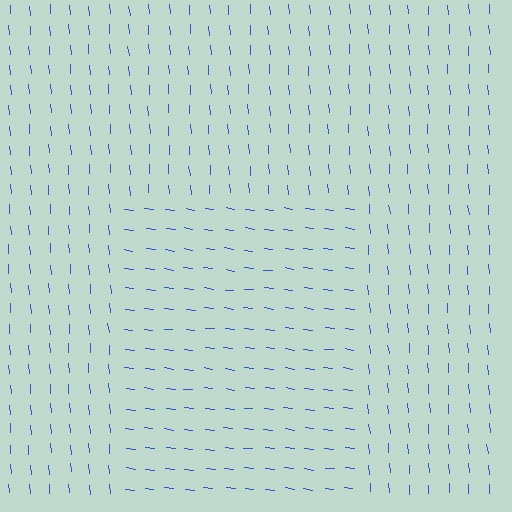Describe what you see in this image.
The image is filled with small blue line segments. A rectangle region in the image has lines oriented differently from the surrounding lines, creating a visible texture boundary.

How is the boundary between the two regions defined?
The boundary is defined purely by a change in line orientation (approximately 78 degrees difference). All lines are the same color and thickness.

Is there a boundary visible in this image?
Yes, there is a texture boundary formed by a change in line orientation.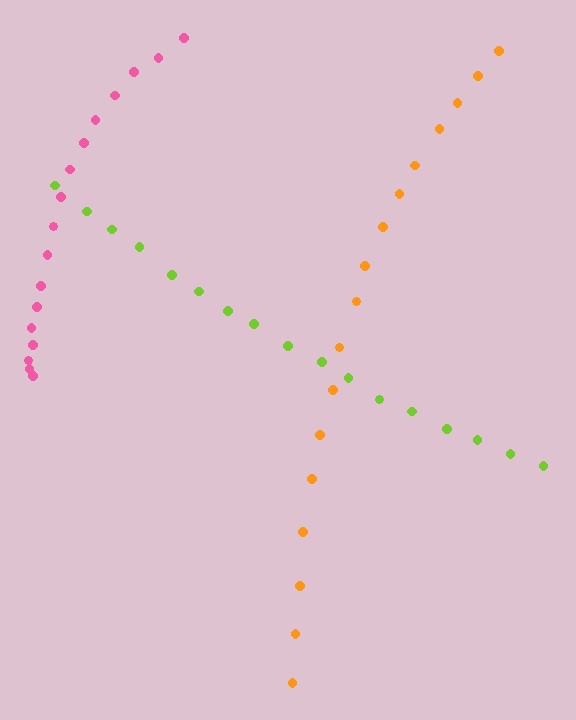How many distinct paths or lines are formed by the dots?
There are 3 distinct paths.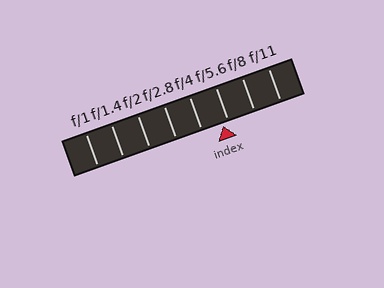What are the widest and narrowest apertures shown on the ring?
The widest aperture shown is f/1 and the narrowest is f/11.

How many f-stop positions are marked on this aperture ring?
There are 8 f-stop positions marked.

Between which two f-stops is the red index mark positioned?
The index mark is between f/4 and f/5.6.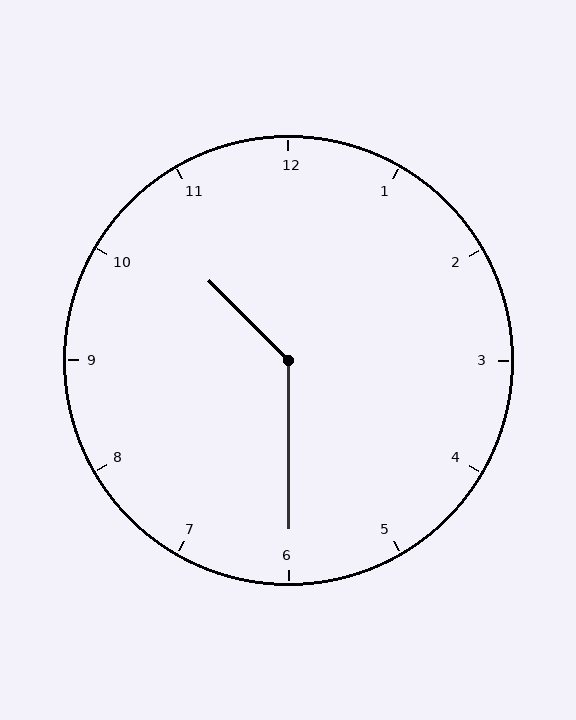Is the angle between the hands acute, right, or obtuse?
It is obtuse.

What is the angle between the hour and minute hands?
Approximately 135 degrees.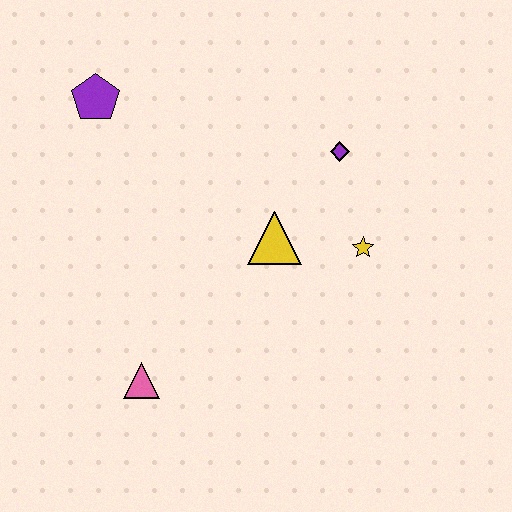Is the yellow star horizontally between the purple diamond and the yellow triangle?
No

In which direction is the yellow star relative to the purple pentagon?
The yellow star is to the right of the purple pentagon.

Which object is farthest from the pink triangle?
The purple diamond is farthest from the pink triangle.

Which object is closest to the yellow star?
The yellow triangle is closest to the yellow star.